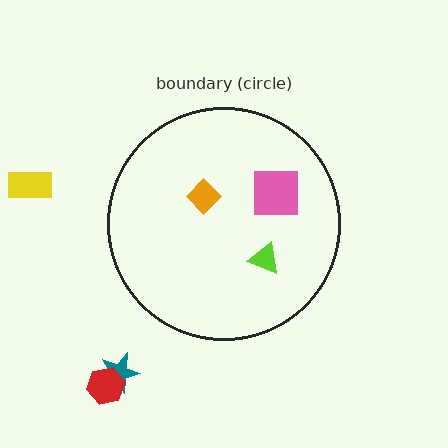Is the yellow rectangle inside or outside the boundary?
Outside.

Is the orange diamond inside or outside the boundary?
Inside.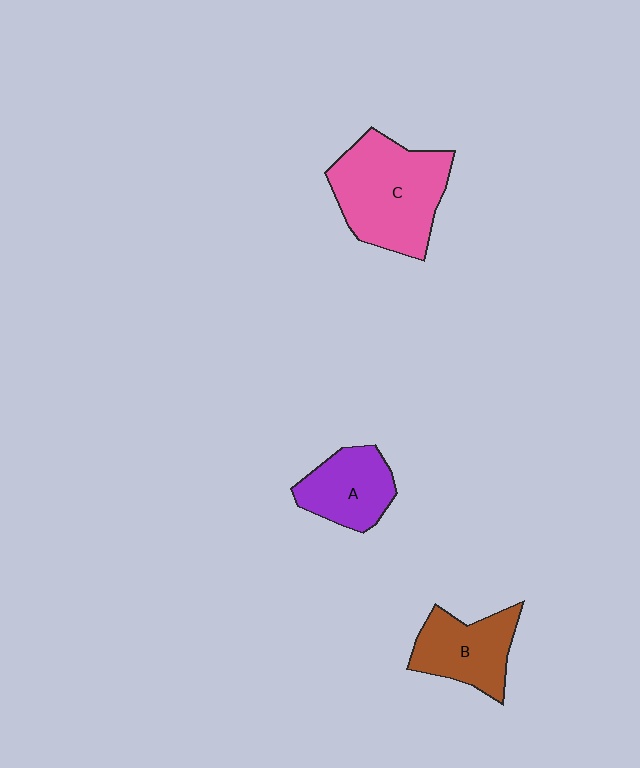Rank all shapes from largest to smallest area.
From largest to smallest: C (pink), B (brown), A (purple).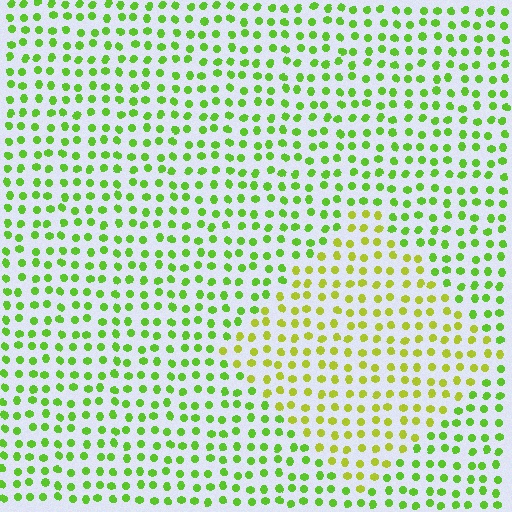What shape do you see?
I see a diamond.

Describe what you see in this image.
The image is filled with small lime elements in a uniform arrangement. A diamond-shaped region is visible where the elements are tinted to a slightly different hue, forming a subtle color boundary.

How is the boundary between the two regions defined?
The boundary is defined purely by a slight shift in hue (about 31 degrees). Spacing, size, and orientation are identical on both sides.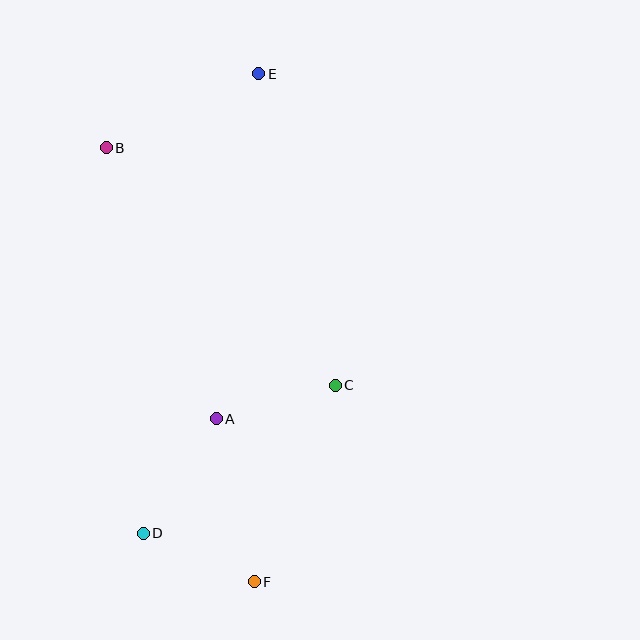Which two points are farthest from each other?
Points E and F are farthest from each other.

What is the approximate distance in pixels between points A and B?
The distance between A and B is approximately 293 pixels.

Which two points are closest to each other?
Points D and F are closest to each other.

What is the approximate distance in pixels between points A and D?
The distance between A and D is approximately 136 pixels.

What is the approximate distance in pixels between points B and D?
The distance between B and D is approximately 388 pixels.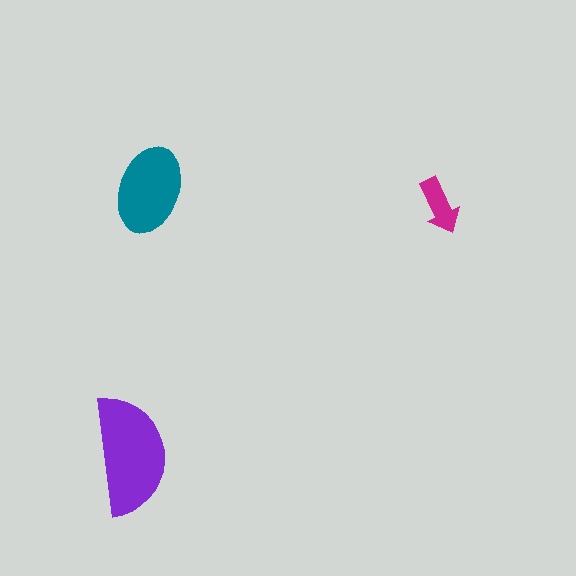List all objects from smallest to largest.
The magenta arrow, the teal ellipse, the purple semicircle.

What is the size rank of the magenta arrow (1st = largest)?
3rd.